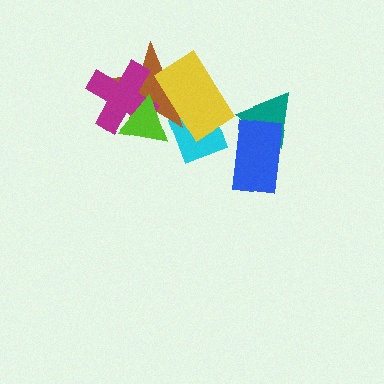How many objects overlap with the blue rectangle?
1 object overlaps with the blue rectangle.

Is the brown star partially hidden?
Yes, it is partially covered by another shape.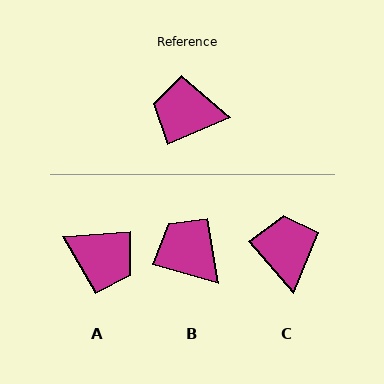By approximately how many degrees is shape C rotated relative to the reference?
Approximately 72 degrees clockwise.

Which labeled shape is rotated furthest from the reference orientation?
A, about 161 degrees away.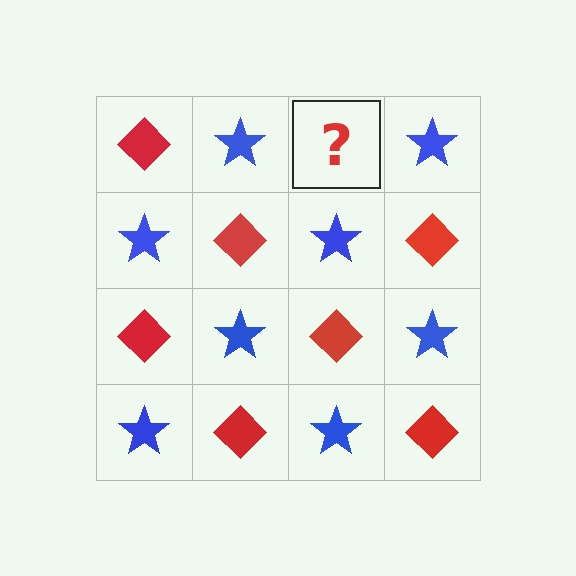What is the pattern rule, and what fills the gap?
The rule is that it alternates red diamond and blue star in a checkerboard pattern. The gap should be filled with a red diamond.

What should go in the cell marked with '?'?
The missing cell should contain a red diamond.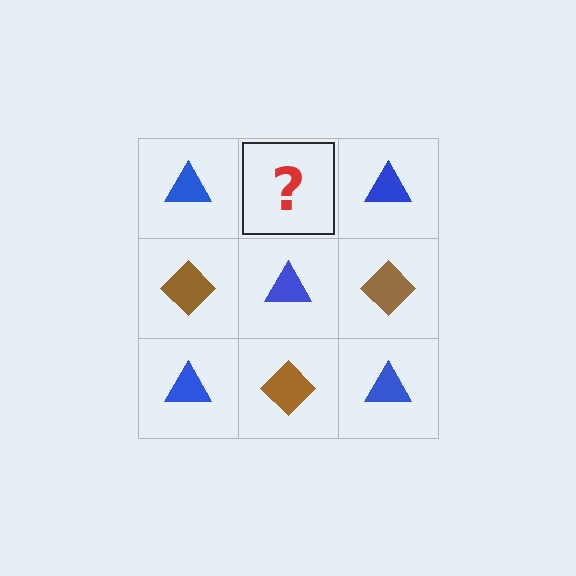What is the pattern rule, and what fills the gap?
The rule is that it alternates blue triangle and brown diamond in a checkerboard pattern. The gap should be filled with a brown diamond.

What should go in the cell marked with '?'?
The missing cell should contain a brown diamond.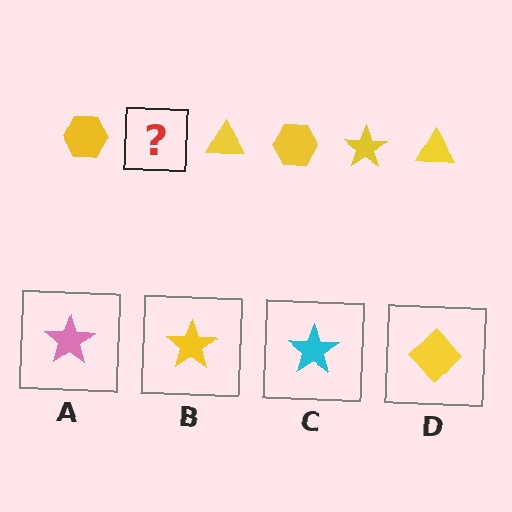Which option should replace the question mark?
Option B.